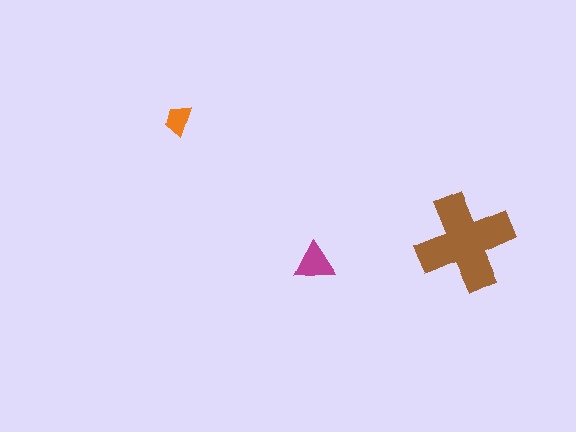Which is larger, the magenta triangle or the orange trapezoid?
The magenta triangle.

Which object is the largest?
The brown cross.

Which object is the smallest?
The orange trapezoid.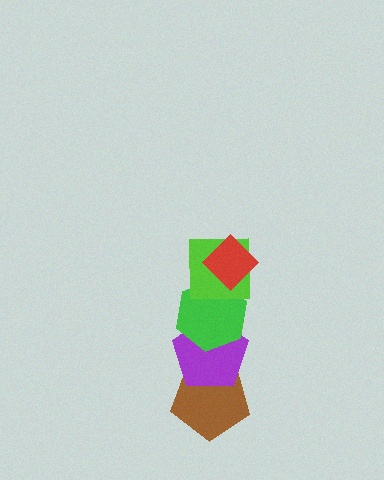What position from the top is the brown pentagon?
The brown pentagon is 5th from the top.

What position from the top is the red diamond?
The red diamond is 1st from the top.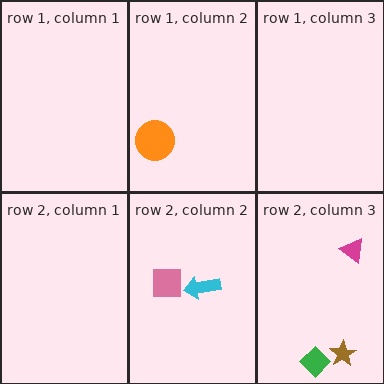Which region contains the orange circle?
The row 1, column 2 region.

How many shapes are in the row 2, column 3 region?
3.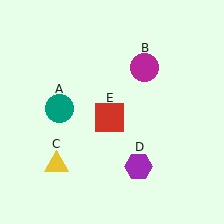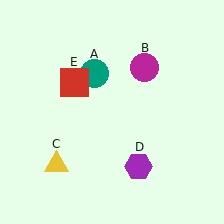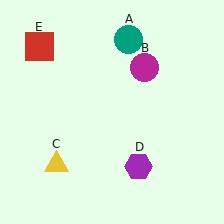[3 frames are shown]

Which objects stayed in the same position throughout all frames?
Magenta circle (object B) and yellow triangle (object C) and purple hexagon (object D) remained stationary.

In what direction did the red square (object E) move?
The red square (object E) moved up and to the left.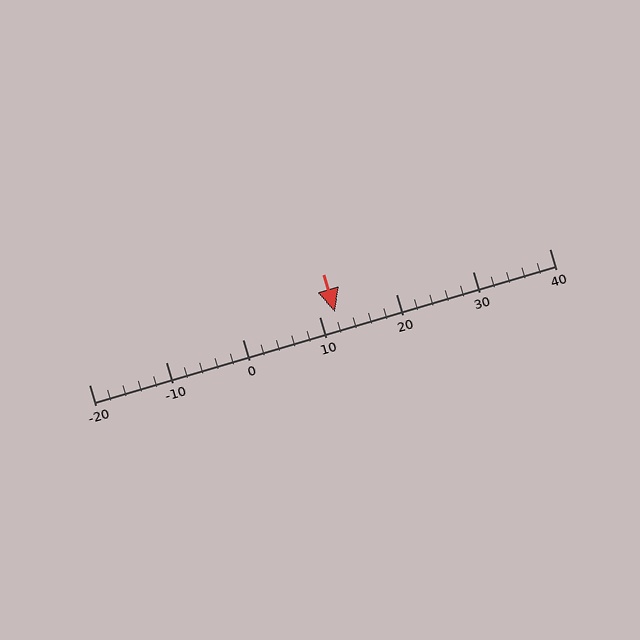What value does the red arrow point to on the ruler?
The red arrow points to approximately 12.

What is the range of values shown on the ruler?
The ruler shows values from -20 to 40.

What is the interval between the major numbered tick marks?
The major tick marks are spaced 10 units apart.